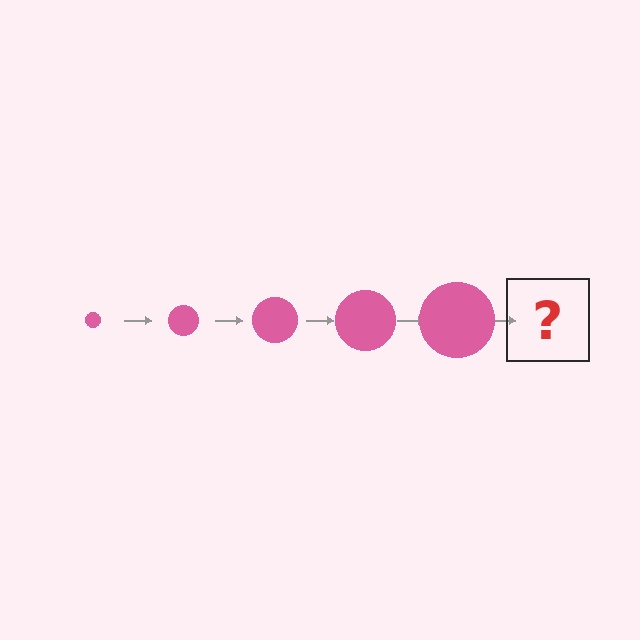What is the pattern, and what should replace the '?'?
The pattern is that the circle gets progressively larger each step. The '?' should be a pink circle, larger than the previous one.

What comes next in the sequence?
The next element should be a pink circle, larger than the previous one.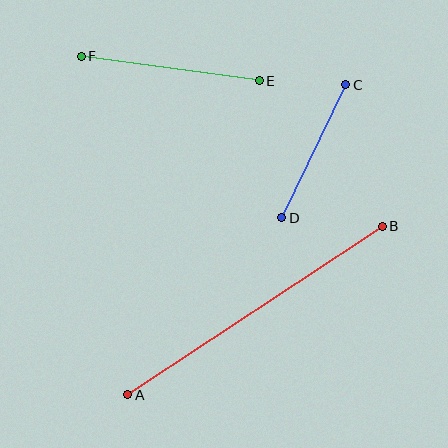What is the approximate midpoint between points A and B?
The midpoint is at approximately (255, 310) pixels.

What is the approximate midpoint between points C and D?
The midpoint is at approximately (314, 151) pixels.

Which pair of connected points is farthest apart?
Points A and B are farthest apart.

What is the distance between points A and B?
The distance is approximately 306 pixels.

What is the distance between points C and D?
The distance is approximately 148 pixels.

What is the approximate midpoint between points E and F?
The midpoint is at approximately (170, 69) pixels.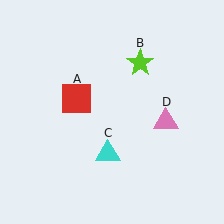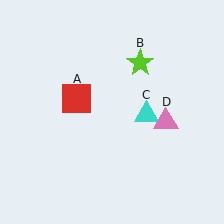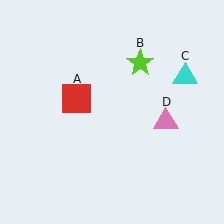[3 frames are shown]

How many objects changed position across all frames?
1 object changed position: cyan triangle (object C).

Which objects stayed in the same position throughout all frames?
Red square (object A) and lime star (object B) and pink triangle (object D) remained stationary.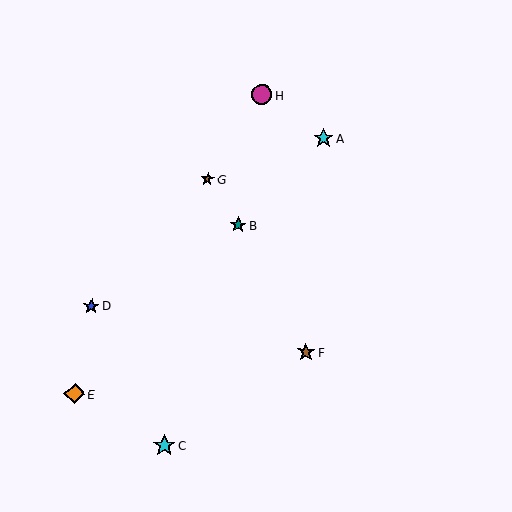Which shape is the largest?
The cyan star (labeled C) is the largest.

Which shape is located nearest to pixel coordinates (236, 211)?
The teal star (labeled B) at (238, 225) is nearest to that location.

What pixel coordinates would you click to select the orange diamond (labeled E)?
Click at (74, 394) to select the orange diamond E.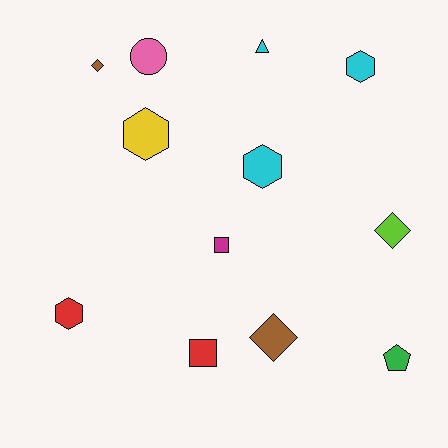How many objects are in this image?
There are 12 objects.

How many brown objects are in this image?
There are 2 brown objects.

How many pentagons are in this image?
There is 1 pentagon.